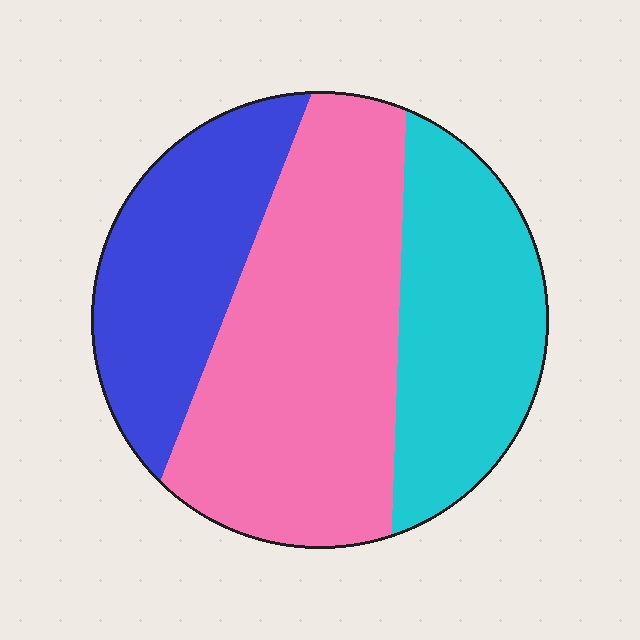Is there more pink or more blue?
Pink.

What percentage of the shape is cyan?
Cyan covers roughly 30% of the shape.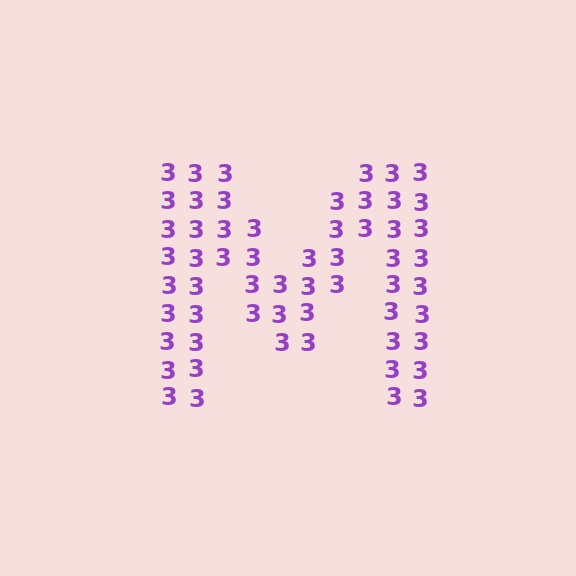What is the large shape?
The large shape is the letter M.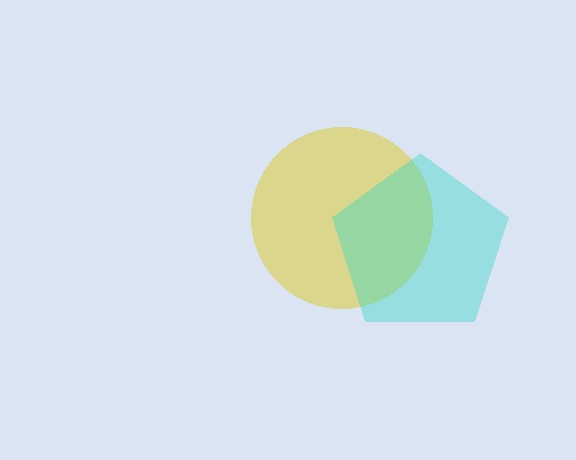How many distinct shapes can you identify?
There are 2 distinct shapes: a yellow circle, a cyan pentagon.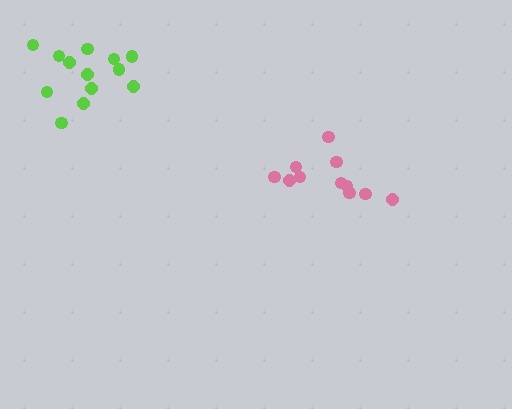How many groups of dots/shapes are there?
There are 2 groups.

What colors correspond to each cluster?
The clusters are colored: lime, pink.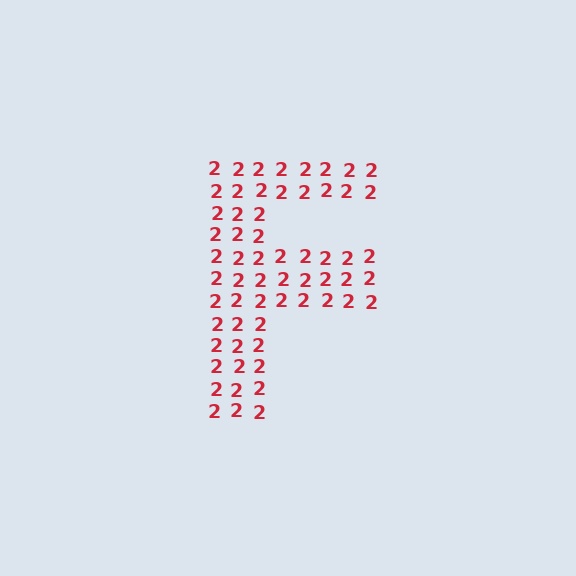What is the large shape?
The large shape is the letter F.